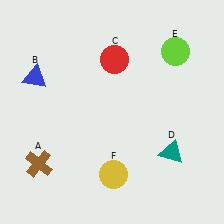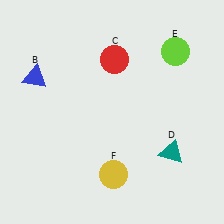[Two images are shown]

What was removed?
The brown cross (A) was removed in Image 2.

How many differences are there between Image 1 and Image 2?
There is 1 difference between the two images.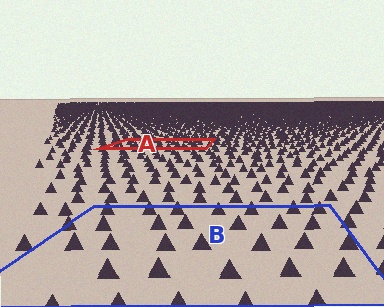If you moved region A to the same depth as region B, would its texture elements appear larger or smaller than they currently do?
They would appear larger. At a closer depth, the same texture elements are projected at a bigger on-screen size.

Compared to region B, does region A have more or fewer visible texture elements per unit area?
Region A has more texture elements per unit area — they are packed more densely because it is farther away.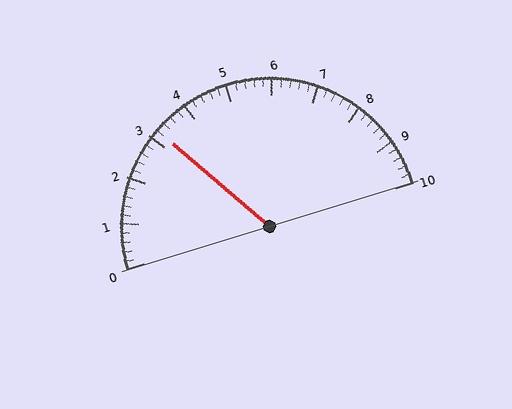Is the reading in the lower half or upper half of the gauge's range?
The reading is in the lower half of the range (0 to 10).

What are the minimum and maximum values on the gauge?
The gauge ranges from 0 to 10.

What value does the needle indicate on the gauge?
The needle indicates approximately 3.2.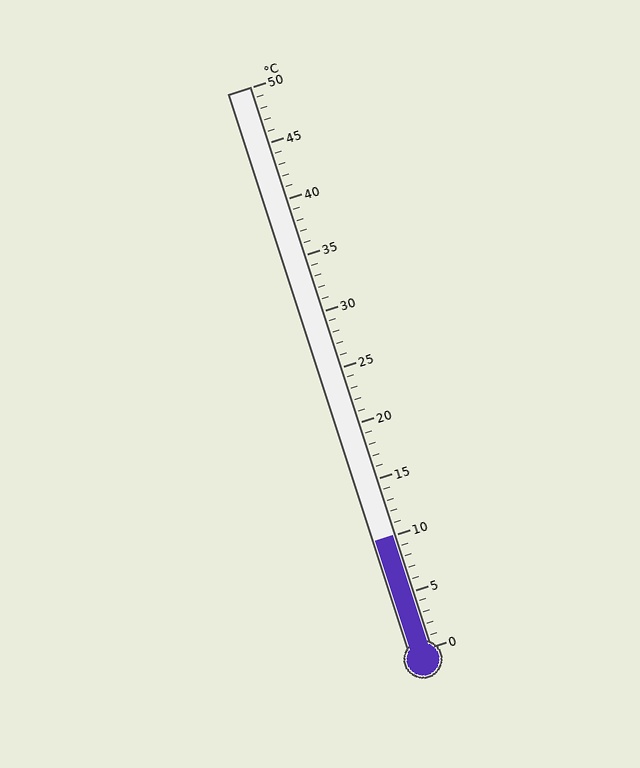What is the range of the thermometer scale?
The thermometer scale ranges from 0°C to 50°C.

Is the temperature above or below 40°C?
The temperature is below 40°C.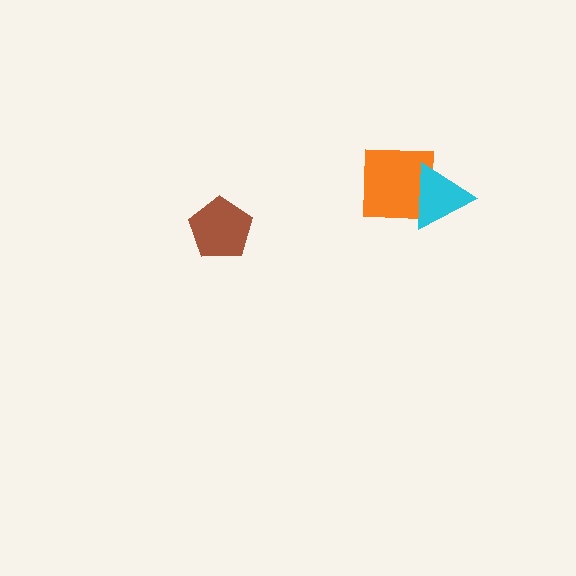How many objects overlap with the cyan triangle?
1 object overlaps with the cyan triangle.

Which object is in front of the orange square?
The cyan triangle is in front of the orange square.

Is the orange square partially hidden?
Yes, it is partially covered by another shape.